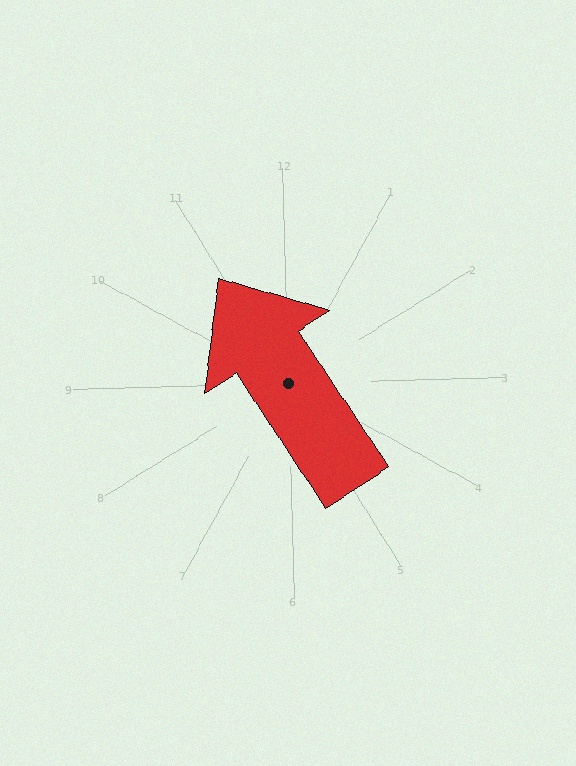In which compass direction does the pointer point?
Northwest.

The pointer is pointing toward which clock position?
Roughly 11 o'clock.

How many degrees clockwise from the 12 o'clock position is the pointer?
Approximately 328 degrees.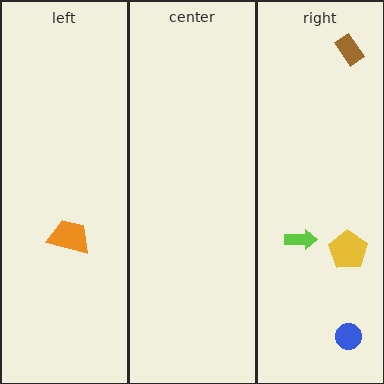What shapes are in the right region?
The blue circle, the yellow pentagon, the brown rectangle, the lime arrow.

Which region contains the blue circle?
The right region.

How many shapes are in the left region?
1.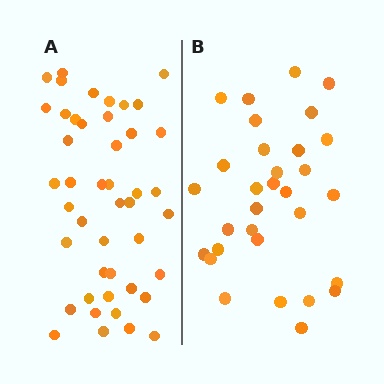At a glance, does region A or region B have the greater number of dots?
Region A (the left region) has more dots.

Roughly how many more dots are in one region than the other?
Region A has approximately 15 more dots than region B.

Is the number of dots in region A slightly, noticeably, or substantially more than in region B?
Region A has substantially more. The ratio is roughly 1.5 to 1.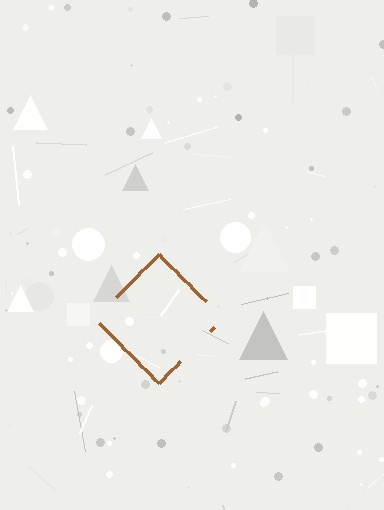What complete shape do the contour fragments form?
The contour fragments form a diamond.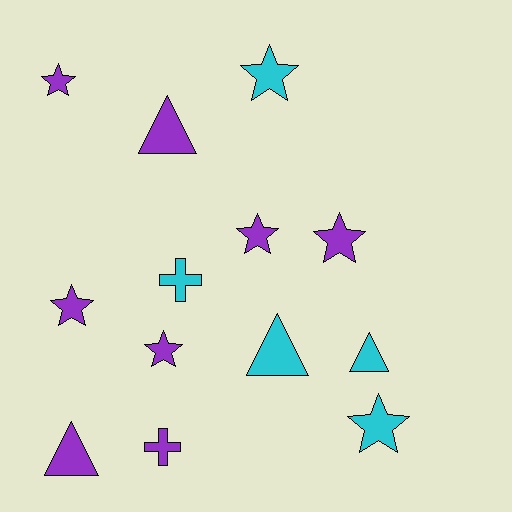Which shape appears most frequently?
Star, with 7 objects.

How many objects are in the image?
There are 13 objects.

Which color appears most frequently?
Purple, with 8 objects.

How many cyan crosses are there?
There is 1 cyan cross.